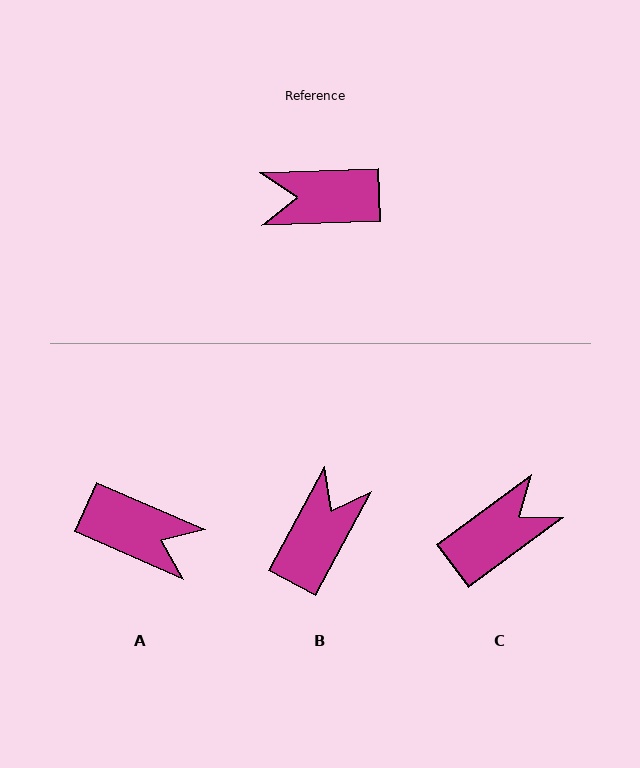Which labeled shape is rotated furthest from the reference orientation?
A, about 155 degrees away.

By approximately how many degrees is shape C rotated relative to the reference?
Approximately 146 degrees clockwise.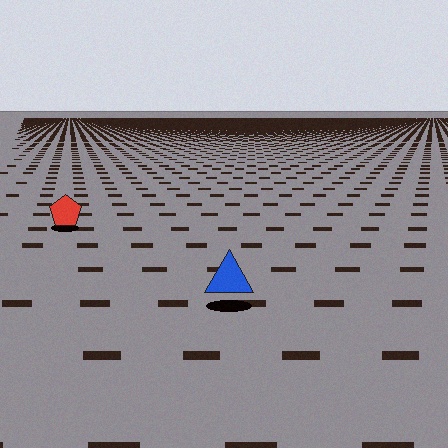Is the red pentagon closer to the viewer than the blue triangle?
No. The blue triangle is closer — you can tell from the texture gradient: the ground texture is coarser near it.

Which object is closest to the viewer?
The blue triangle is closest. The texture marks near it are larger and more spread out.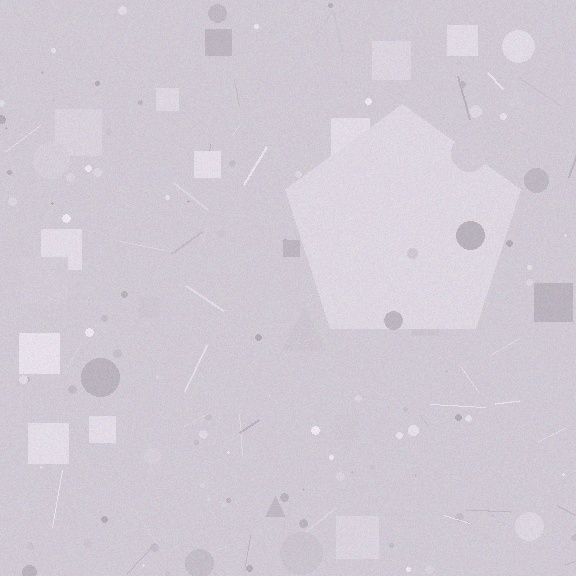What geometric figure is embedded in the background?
A pentagon is embedded in the background.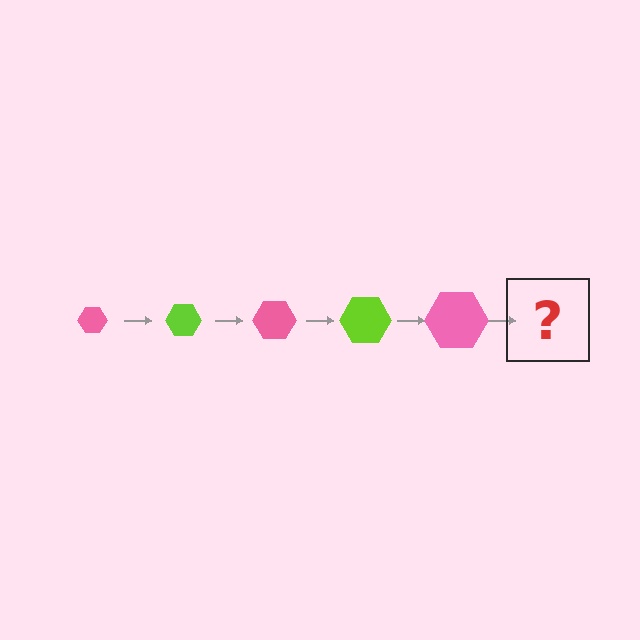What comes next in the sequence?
The next element should be a lime hexagon, larger than the previous one.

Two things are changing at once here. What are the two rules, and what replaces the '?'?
The two rules are that the hexagon grows larger each step and the color cycles through pink and lime. The '?' should be a lime hexagon, larger than the previous one.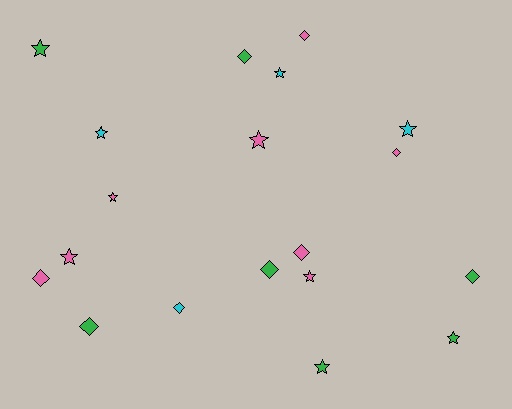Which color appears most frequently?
Pink, with 8 objects.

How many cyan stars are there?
There are 3 cyan stars.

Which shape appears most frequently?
Star, with 10 objects.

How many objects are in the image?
There are 19 objects.